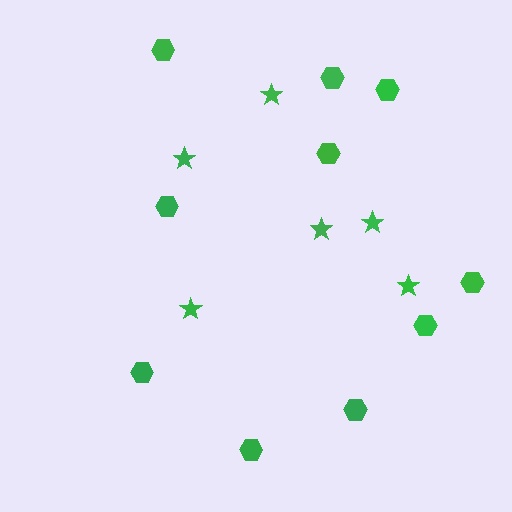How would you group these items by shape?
There are 2 groups: one group of hexagons (10) and one group of stars (6).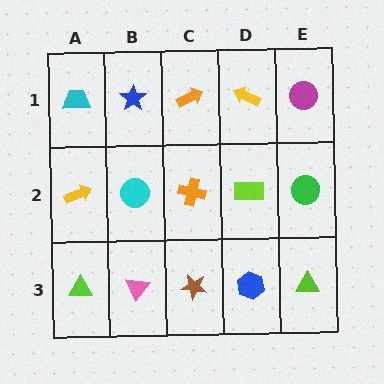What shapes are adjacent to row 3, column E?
A green circle (row 2, column E), a blue hexagon (row 3, column D).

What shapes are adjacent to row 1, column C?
An orange cross (row 2, column C), a blue star (row 1, column B), a yellow arrow (row 1, column D).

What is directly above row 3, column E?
A green circle.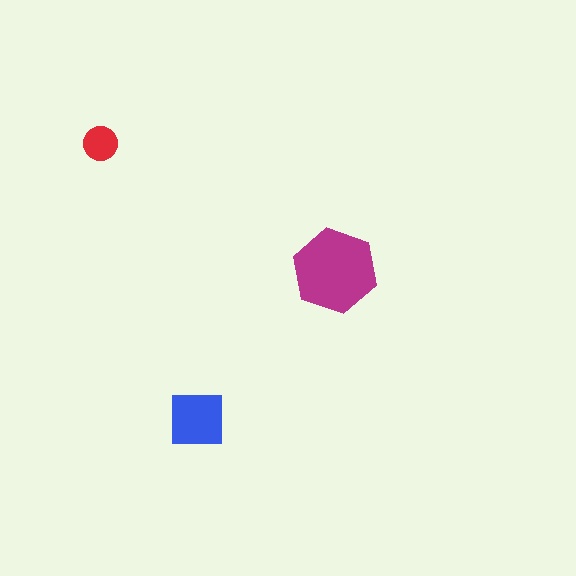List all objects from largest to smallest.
The magenta hexagon, the blue square, the red circle.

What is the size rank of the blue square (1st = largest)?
2nd.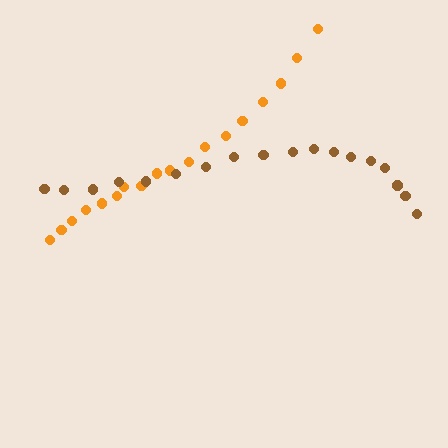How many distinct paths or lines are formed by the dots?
There are 2 distinct paths.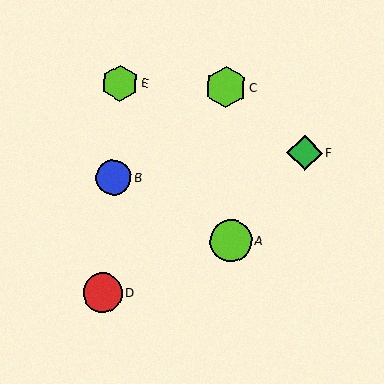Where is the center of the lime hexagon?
The center of the lime hexagon is at (120, 83).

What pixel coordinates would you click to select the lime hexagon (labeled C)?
Click at (226, 87) to select the lime hexagon C.